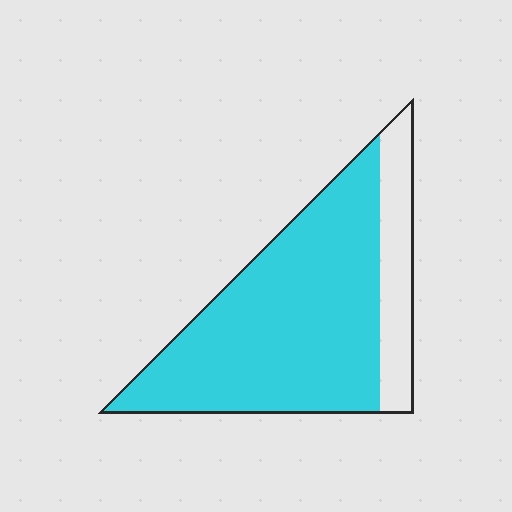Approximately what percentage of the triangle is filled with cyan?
Approximately 80%.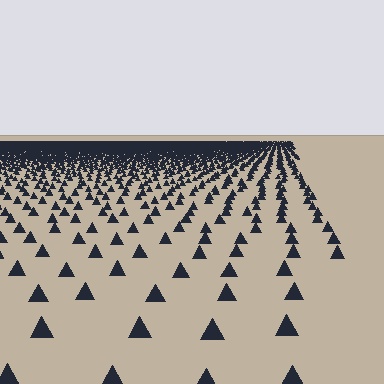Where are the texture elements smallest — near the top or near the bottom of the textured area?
Near the top.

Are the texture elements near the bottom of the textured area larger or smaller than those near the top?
Larger. Near the bottom, elements are closer to the viewer and appear at a bigger on-screen size.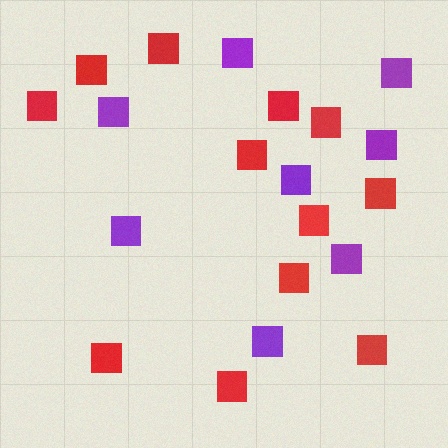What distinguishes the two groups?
There are 2 groups: one group of purple squares (8) and one group of red squares (12).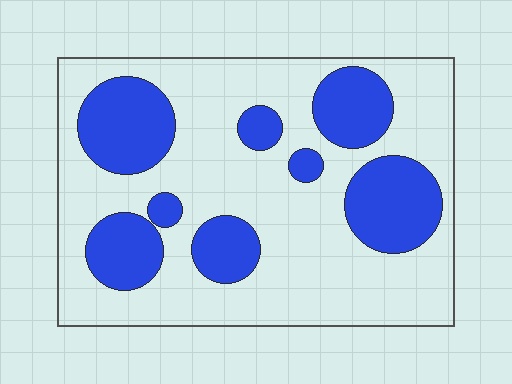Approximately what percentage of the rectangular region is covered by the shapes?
Approximately 30%.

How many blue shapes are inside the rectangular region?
8.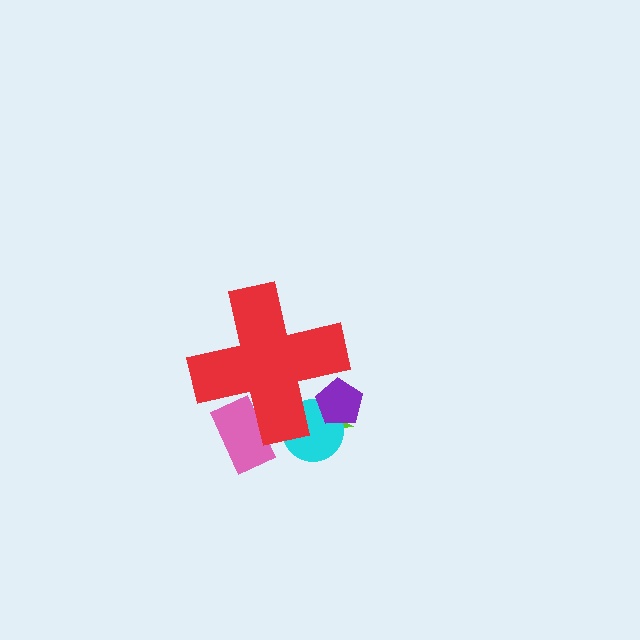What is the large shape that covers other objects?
A red cross.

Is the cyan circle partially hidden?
Yes, the cyan circle is partially hidden behind the red cross.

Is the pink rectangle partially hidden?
Yes, the pink rectangle is partially hidden behind the red cross.